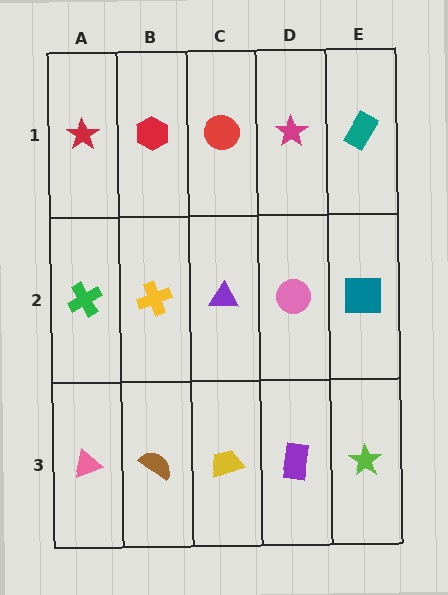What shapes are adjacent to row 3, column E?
A teal square (row 2, column E), a purple rectangle (row 3, column D).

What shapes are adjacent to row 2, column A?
A red star (row 1, column A), a pink triangle (row 3, column A), a yellow cross (row 2, column B).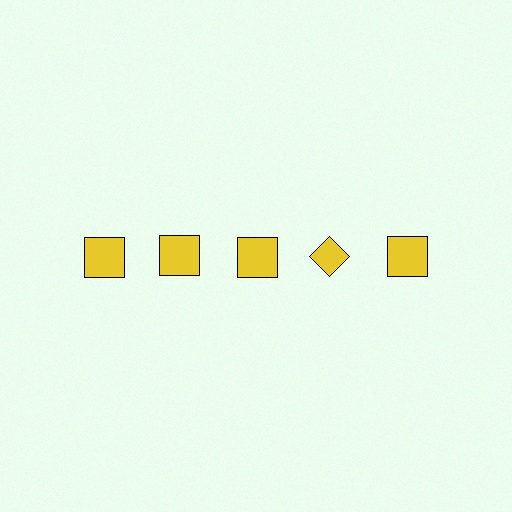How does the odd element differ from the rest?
It has a different shape: diamond instead of square.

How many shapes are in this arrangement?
There are 5 shapes arranged in a grid pattern.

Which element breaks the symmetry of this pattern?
The yellow diamond in the top row, second from right column breaks the symmetry. All other shapes are yellow squares.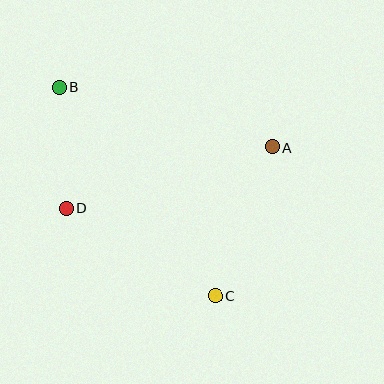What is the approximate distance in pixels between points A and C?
The distance between A and C is approximately 159 pixels.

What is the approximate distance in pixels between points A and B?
The distance between A and B is approximately 222 pixels.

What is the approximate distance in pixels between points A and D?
The distance between A and D is approximately 215 pixels.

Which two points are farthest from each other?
Points B and C are farthest from each other.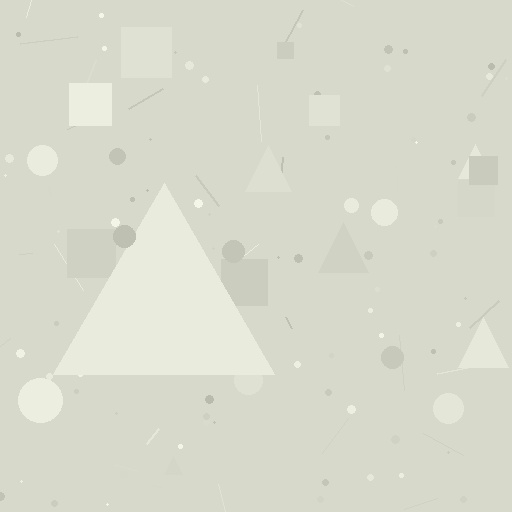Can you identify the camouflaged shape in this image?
The camouflaged shape is a triangle.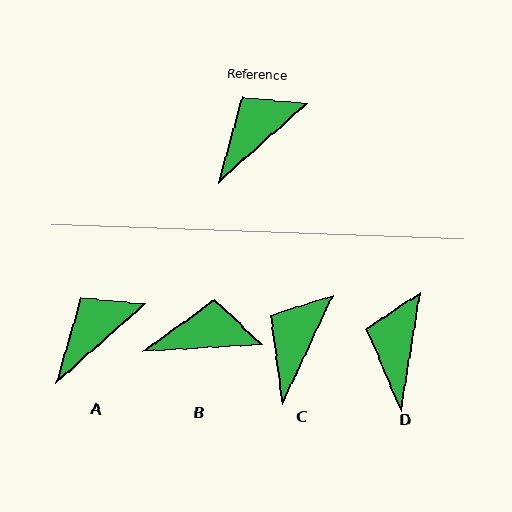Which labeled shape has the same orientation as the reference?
A.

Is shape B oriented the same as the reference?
No, it is off by about 38 degrees.